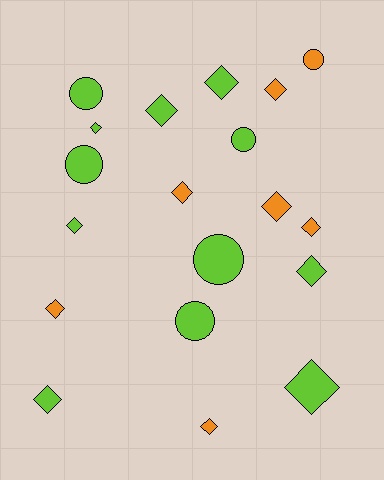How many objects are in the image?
There are 19 objects.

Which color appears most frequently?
Lime, with 12 objects.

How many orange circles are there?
There is 1 orange circle.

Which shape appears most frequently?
Diamond, with 13 objects.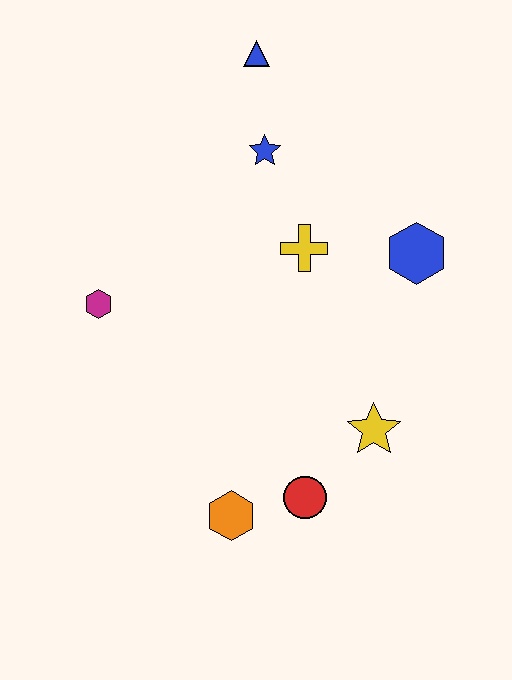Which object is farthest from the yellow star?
The blue triangle is farthest from the yellow star.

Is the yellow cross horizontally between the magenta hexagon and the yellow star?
Yes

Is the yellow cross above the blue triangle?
No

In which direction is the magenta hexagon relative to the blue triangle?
The magenta hexagon is below the blue triangle.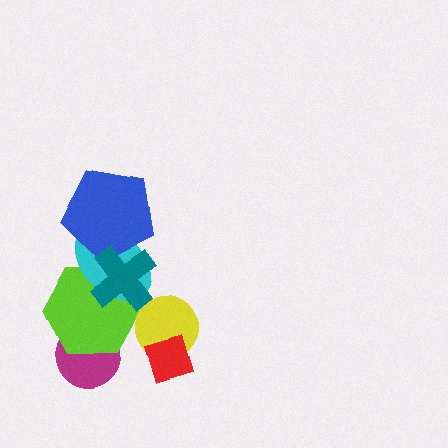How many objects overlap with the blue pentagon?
2 objects overlap with the blue pentagon.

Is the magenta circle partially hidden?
Yes, it is partially covered by another shape.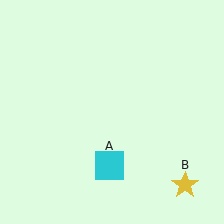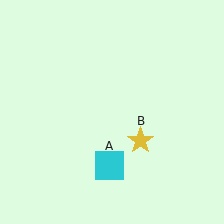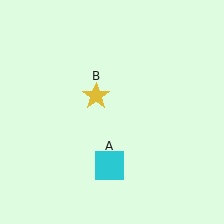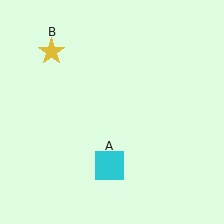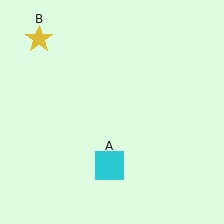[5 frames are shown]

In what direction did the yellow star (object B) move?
The yellow star (object B) moved up and to the left.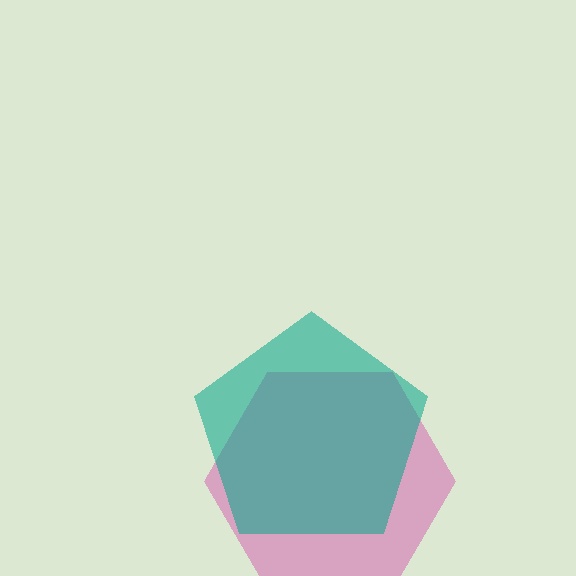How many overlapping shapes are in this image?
There are 2 overlapping shapes in the image.